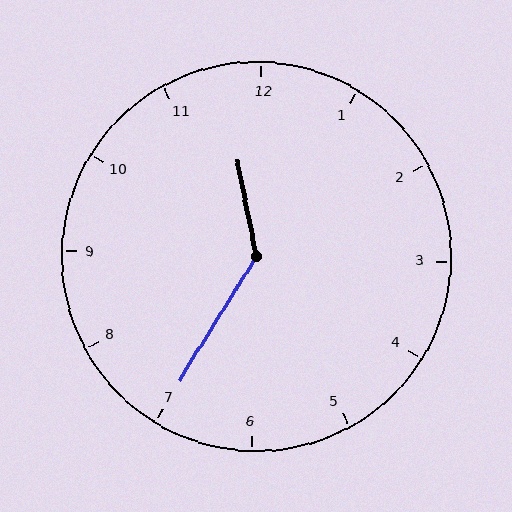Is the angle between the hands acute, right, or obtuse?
It is obtuse.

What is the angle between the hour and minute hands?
Approximately 138 degrees.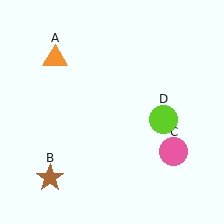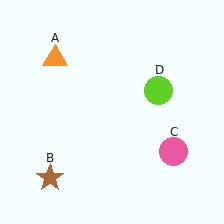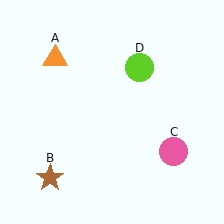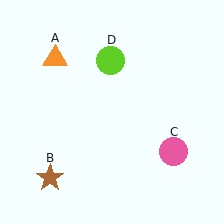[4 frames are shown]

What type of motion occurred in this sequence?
The lime circle (object D) rotated counterclockwise around the center of the scene.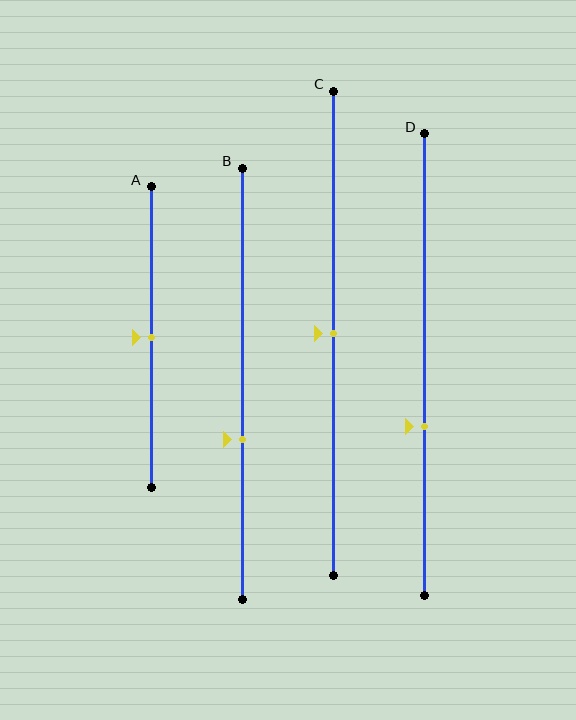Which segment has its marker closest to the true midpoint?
Segment A has its marker closest to the true midpoint.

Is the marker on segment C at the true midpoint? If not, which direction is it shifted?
Yes, the marker on segment C is at the true midpoint.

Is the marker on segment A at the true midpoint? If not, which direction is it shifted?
Yes, the marker on segment A is at the true midpoint.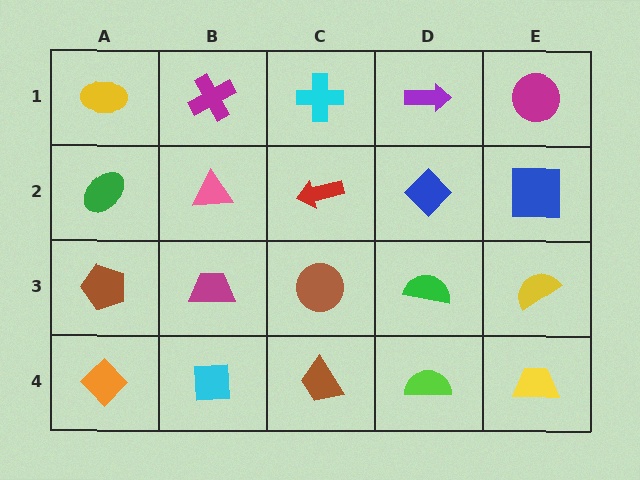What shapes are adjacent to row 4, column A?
A brown pentagon (row 3, column A), a cyan square (row 4, column B).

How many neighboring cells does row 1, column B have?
3.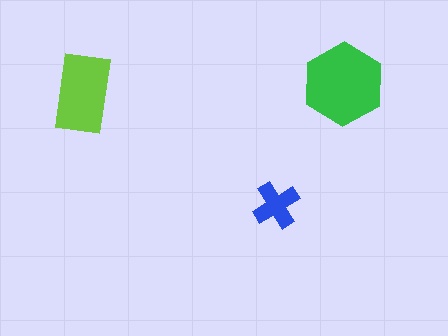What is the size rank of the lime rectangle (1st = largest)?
2nd.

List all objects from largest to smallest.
The green hexagon, the lime rectangle, the blue cross.